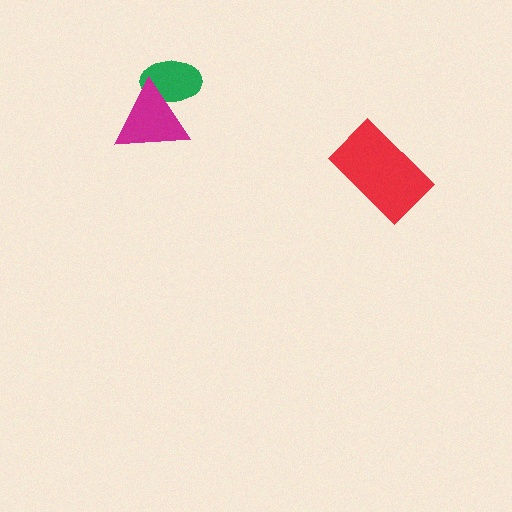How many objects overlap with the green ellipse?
1 object overlaps with the green ellipse.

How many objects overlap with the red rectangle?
0 objects overlap with the red rectangle.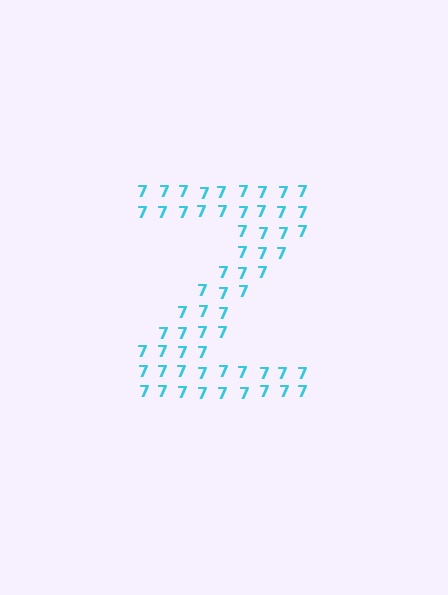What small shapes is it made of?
It is made of small digit 7's.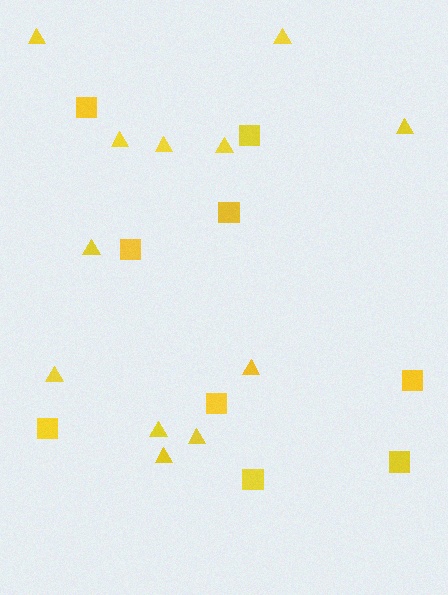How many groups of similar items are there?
There are 2 groups: one group of squares (9) and one group of triangles (12).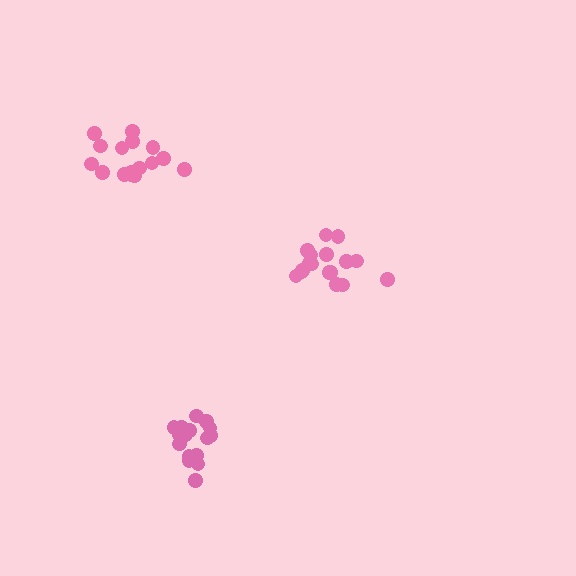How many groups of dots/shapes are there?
There are 3 groups.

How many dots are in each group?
Group 1: 17 dots, Group 2: 17 dots, Group 3: 17 dots (51 total).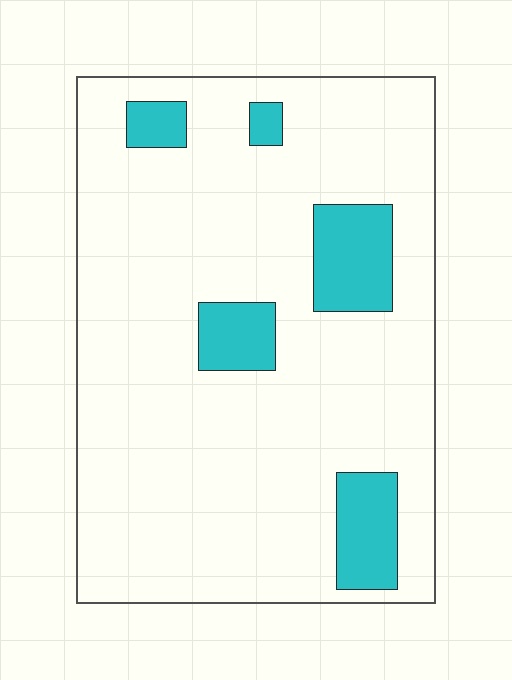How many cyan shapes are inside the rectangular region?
5.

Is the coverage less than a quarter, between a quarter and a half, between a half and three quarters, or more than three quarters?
Less than a quarter.